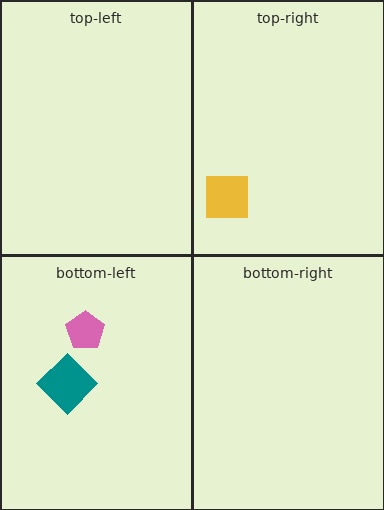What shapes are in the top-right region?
The yellow square.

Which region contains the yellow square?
The top-right region.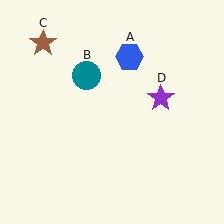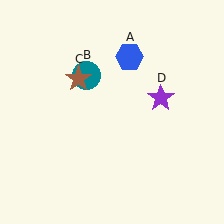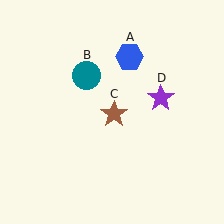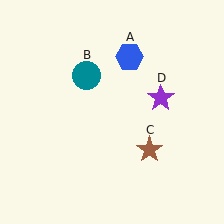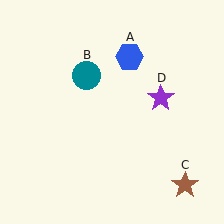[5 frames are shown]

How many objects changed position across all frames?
1 object changed position: brown star (object C).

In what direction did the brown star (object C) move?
The brown star (object C) moved down and to the right.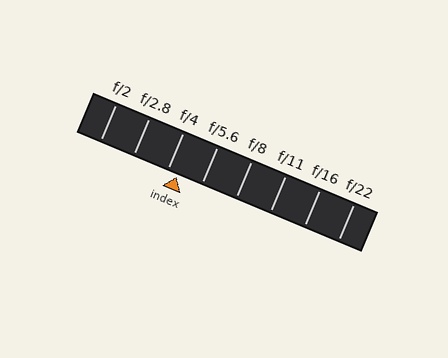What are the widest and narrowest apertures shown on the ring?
The widest aperture shown is f/2 and the narrowest is f/22.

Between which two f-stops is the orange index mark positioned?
The index mark is between f/4 and f/5.6.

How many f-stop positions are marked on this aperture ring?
There are 8 f-stop positions marked.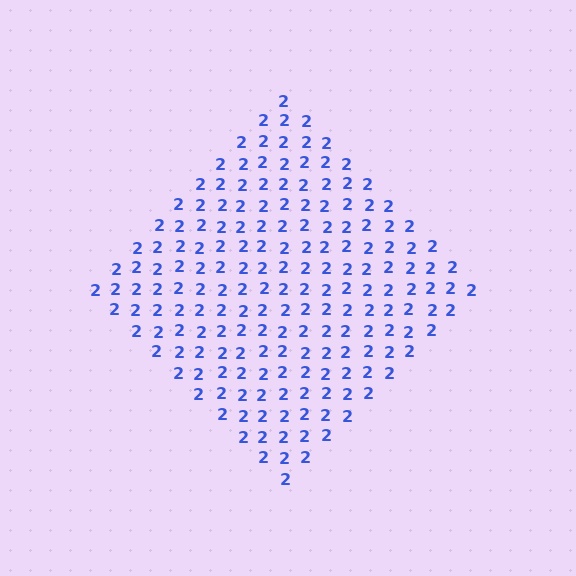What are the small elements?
The small elements are digit 2's.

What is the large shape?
The large shape is a diamond.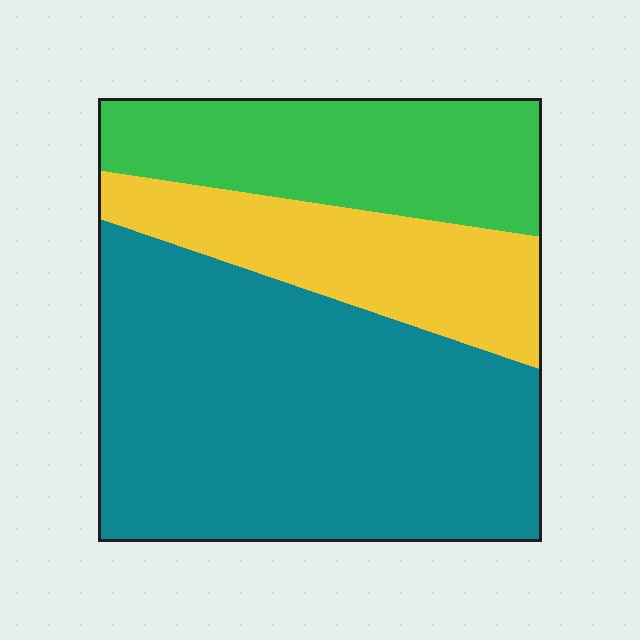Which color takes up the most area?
Teal, at roughly 55%.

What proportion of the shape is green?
Green takes up about one quarter (1/4) of the shape.